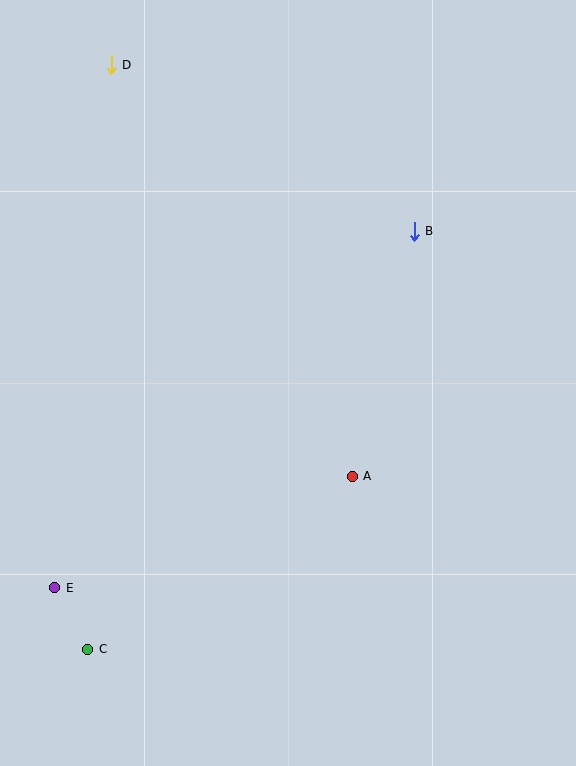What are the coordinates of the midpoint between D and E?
The midpoint between D and E is at (83, 326).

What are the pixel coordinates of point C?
Point C is at (88, 649).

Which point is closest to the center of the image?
Point A at (352, 476) is closest to the center.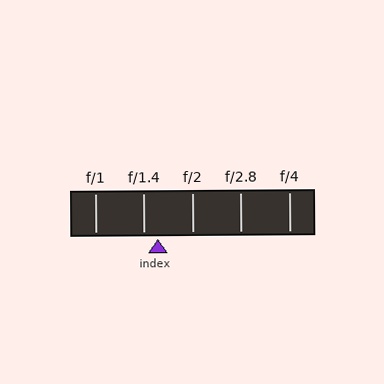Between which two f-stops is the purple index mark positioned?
The index mark is between f/1.4 and f/2.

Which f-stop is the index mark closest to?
The index mark is closest to f/1.4.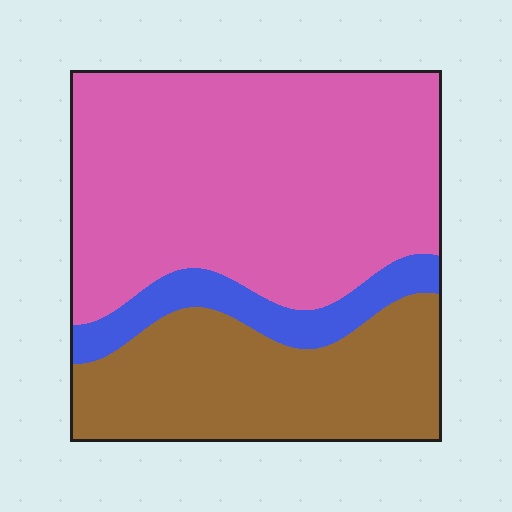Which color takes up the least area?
Blue, at roughly 10%.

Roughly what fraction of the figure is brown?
Brown takes up between a sixth and a third of the figure.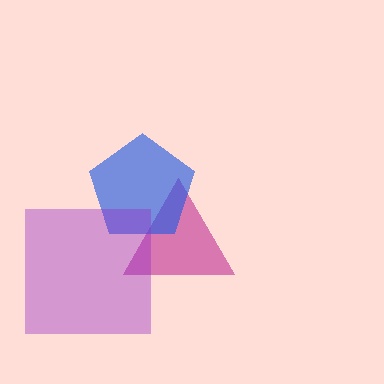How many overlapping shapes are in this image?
There are 3 overlapping shapes in the image.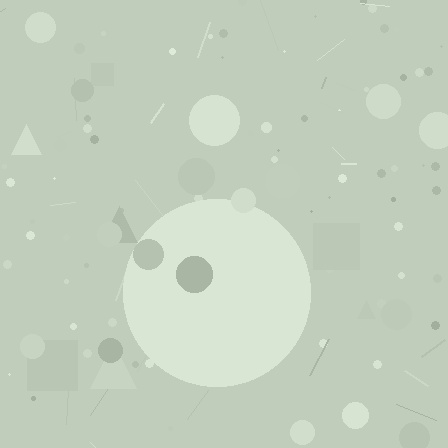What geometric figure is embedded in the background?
A circle is embedded in the background.